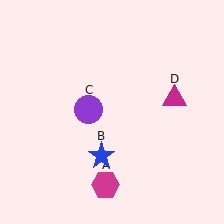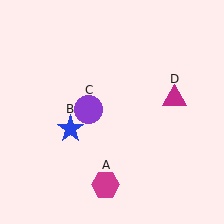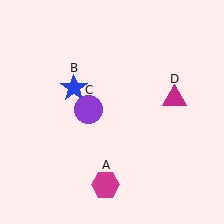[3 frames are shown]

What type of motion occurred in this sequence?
The blue star (object B) rotated clockwise around the center of the scene.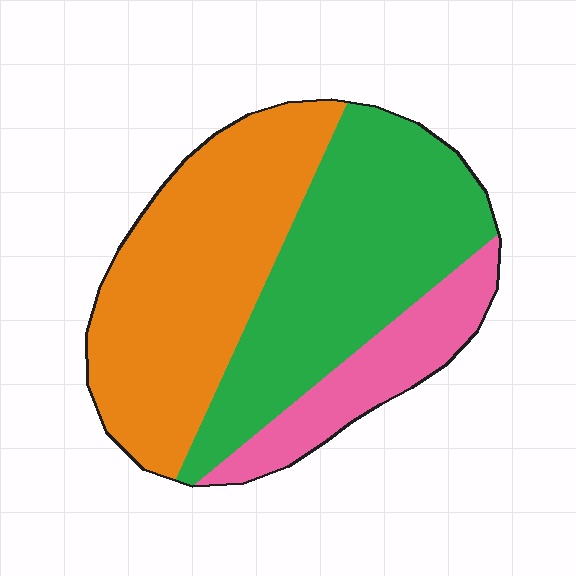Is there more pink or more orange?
Orange.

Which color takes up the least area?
Pink, at roughly 15%.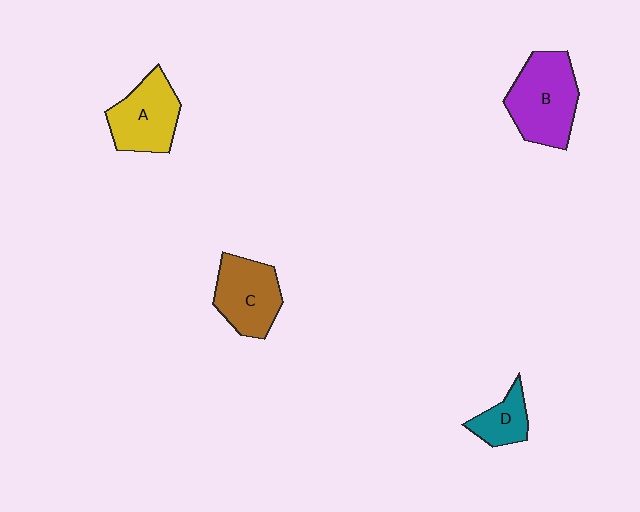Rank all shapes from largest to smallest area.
From largest to smallest: B (purple), A (yellow), C (brown), D (teal).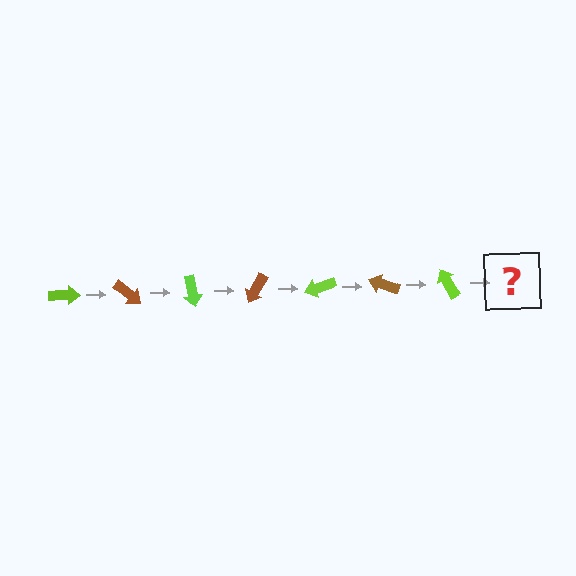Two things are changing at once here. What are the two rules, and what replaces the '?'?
The two rules are that it rotates 40 degrees each step and the color cycles through lime and brown. The '?' should be a brown arrow, rotated 280 degrees from the start.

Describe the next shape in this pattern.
It should be a brown arrow, rotated 280 degrees from the start.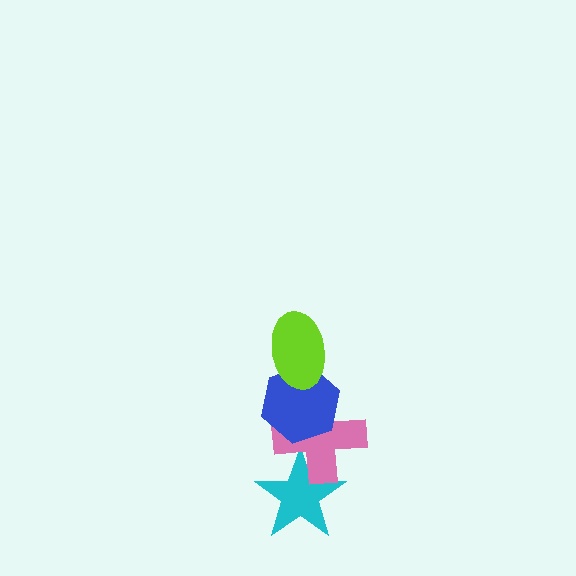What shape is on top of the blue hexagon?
The lime ellipse is on top of the blue hexagon.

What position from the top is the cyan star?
The cyan star is 4th from the top.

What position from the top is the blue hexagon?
The blue hexagon is 2nd from the top.